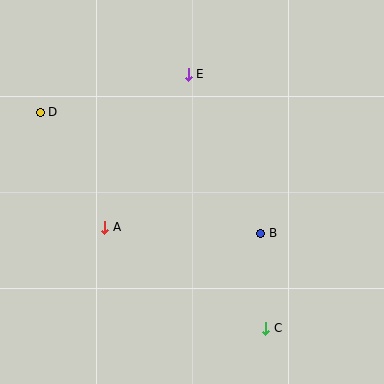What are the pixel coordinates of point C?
Point C is at (266, 328).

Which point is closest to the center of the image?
Point B at (261, 233) is closest to the center.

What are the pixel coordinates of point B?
Point B is at (261, 233).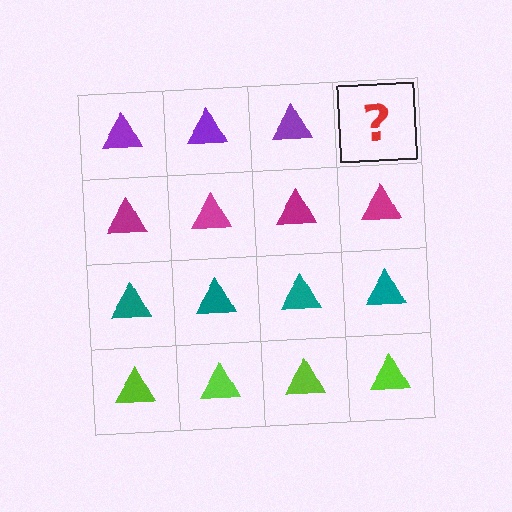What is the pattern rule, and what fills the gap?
The rule is that each row has a consistent color. The gap should be filled with a purple triangle.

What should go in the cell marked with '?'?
The missing cell should contain a purple triangle.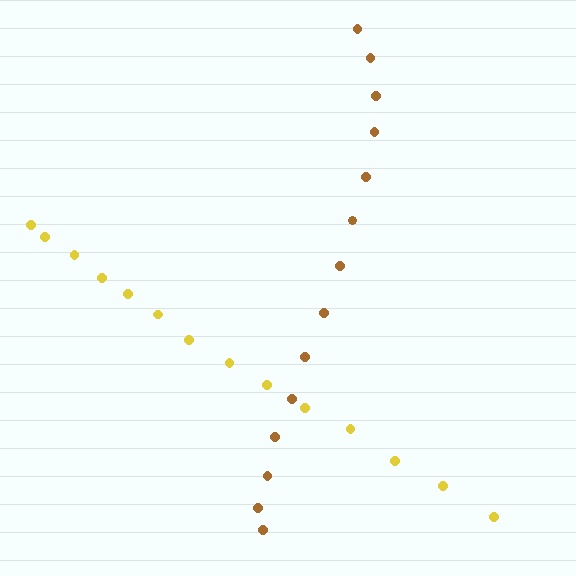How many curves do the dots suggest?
There are 2 distinct paths.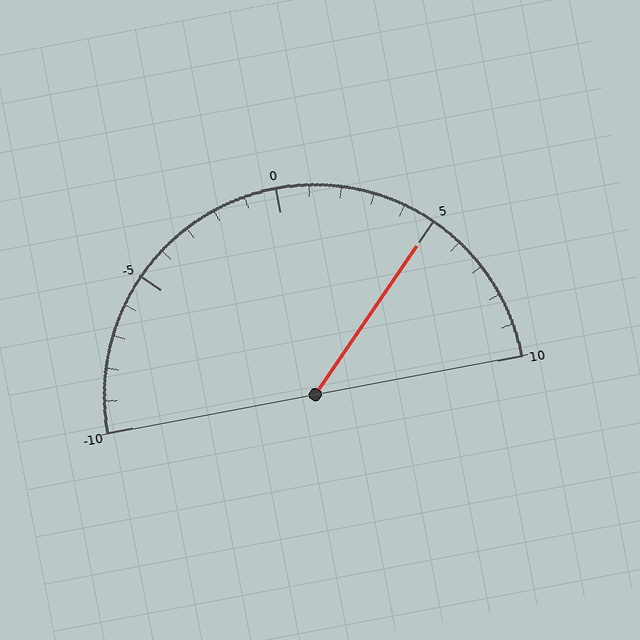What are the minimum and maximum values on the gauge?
The gauge ranges from -10 to 10.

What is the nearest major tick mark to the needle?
The nearest major tick mark is 5.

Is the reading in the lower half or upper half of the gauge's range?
The reading is in the upper half of the range (-10 to 10).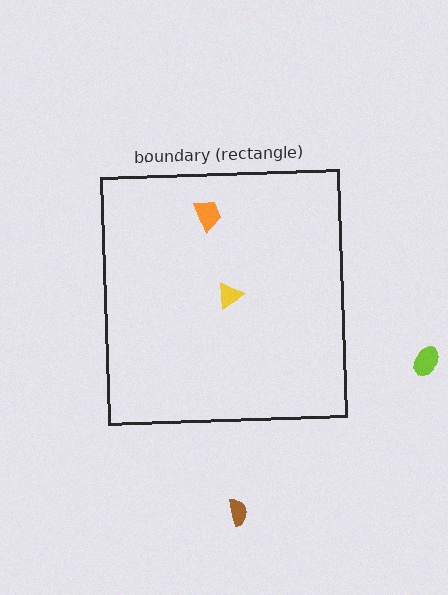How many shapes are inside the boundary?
2 inside, 2 outside.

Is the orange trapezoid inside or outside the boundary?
Inside.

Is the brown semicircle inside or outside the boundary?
Outside.